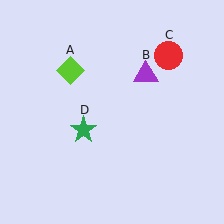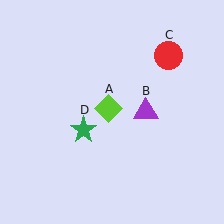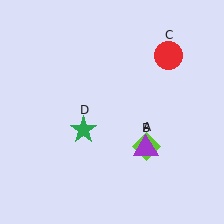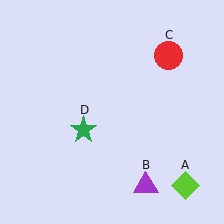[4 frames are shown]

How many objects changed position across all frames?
2 objects changed position: lime diamond (object A), purple triangle (object B).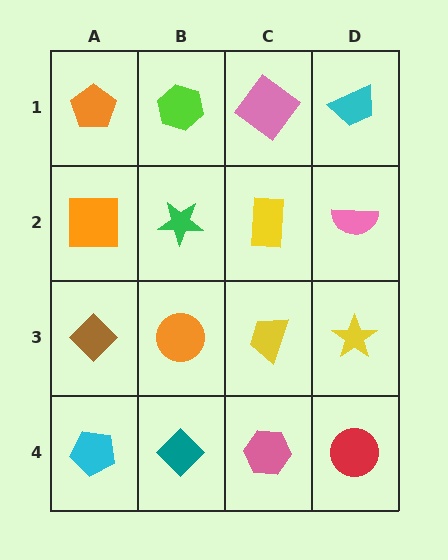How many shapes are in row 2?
4 shapes.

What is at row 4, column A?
A cyan pentagon.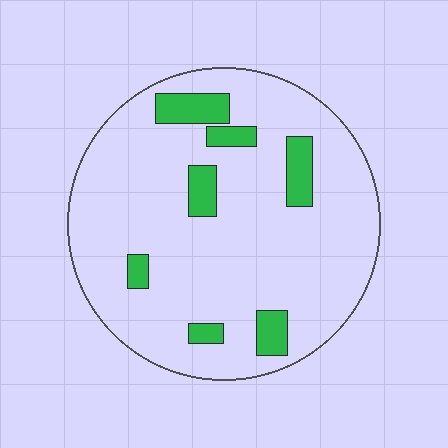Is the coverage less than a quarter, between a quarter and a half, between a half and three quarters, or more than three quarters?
Less than a quarter.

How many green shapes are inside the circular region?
7.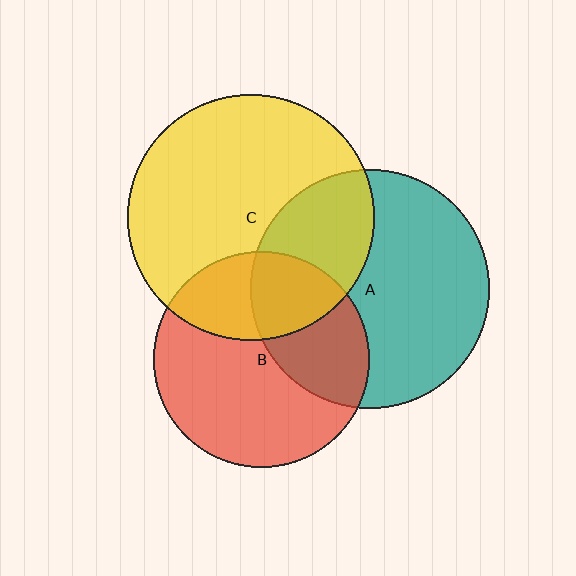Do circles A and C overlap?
Yes.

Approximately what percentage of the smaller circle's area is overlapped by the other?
Approximately 30%.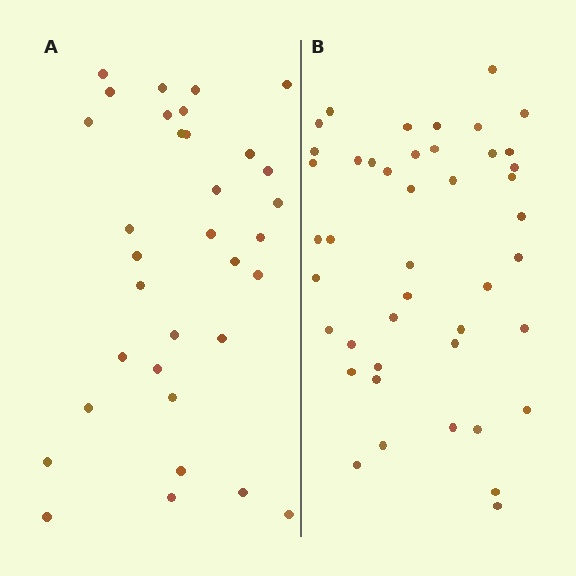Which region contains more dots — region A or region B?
Region B (the right region) has more dots.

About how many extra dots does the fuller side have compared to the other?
Region B has roughly 12 or so more dots than region A.